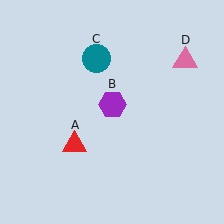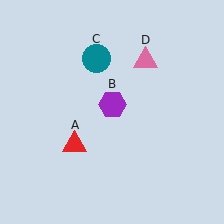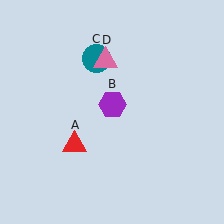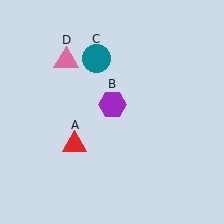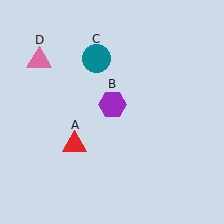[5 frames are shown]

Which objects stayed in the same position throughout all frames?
Red triangle (object A) and purple hexagon (object B) and teal circle (object C) remained stationary.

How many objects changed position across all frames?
1 object changed position: pink triangle (object D).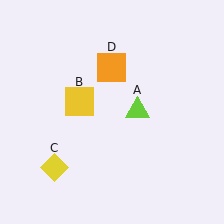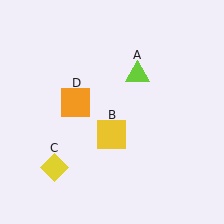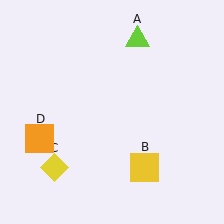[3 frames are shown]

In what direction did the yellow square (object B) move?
The yellow square (object B) moved down and to the right.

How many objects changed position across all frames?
3 objects changed position: lime triangle (object A), yellow square (object B), orange square (object D).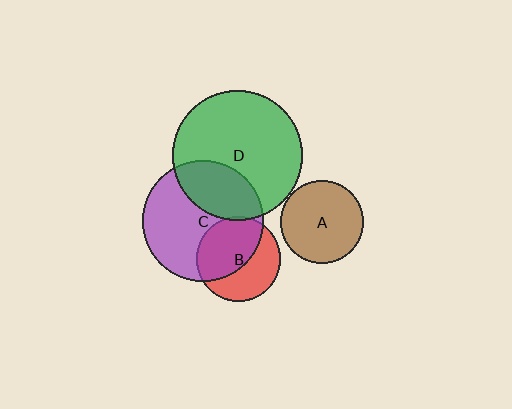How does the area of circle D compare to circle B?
Approximately 2.4 times.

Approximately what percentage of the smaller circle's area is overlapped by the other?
Approximately 5%.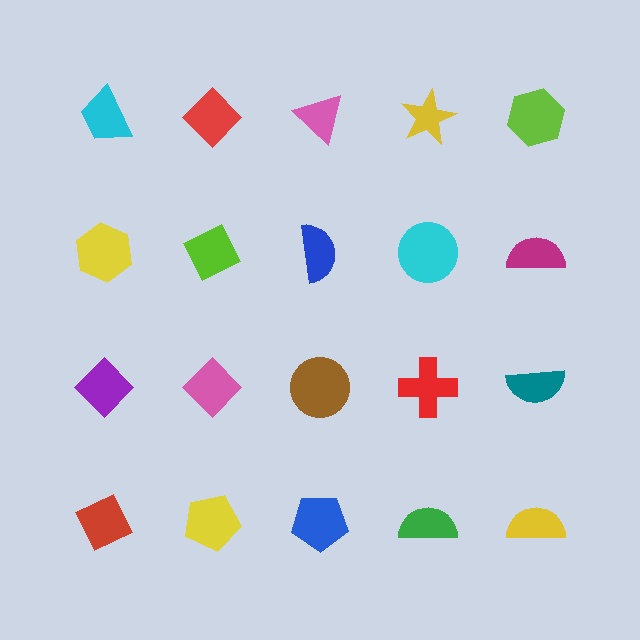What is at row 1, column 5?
A lime hexagon.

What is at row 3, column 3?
A brown circle.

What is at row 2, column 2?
A lime diamond.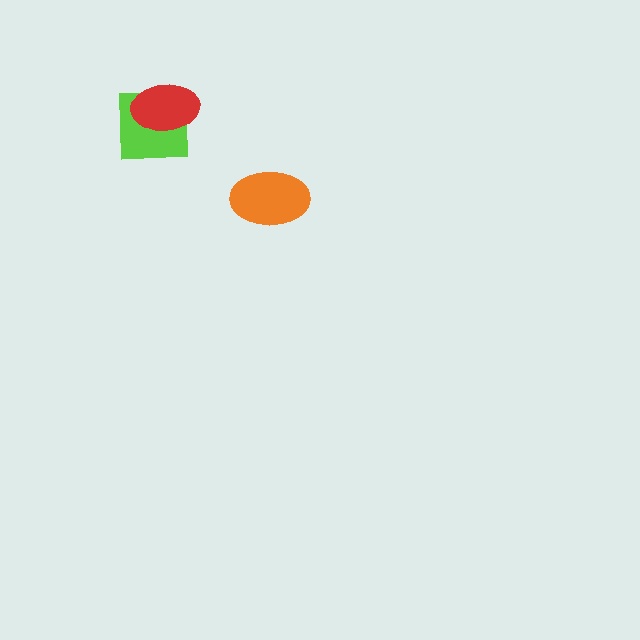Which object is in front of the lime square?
The red ellipse is in front of the lime square.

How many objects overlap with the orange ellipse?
0 objects overlap with the orange ellipse.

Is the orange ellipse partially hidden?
No, no other shape covers it.